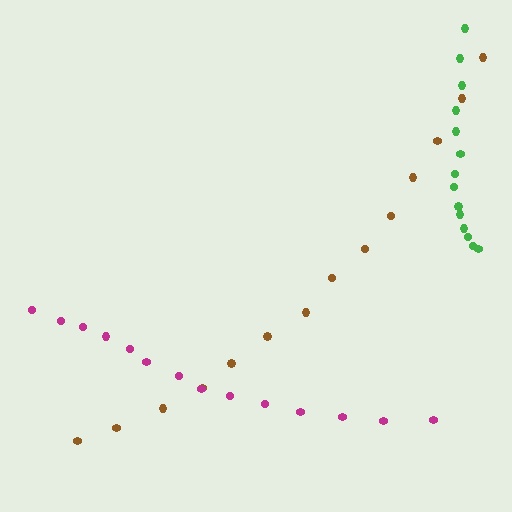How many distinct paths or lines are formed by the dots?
There are 3 distinct paths.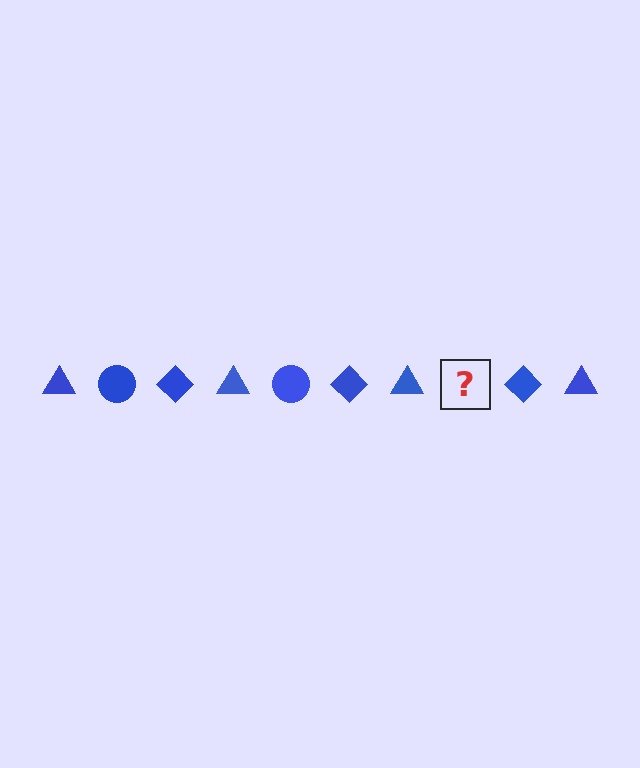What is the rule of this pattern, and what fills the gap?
The rule is that the pattern cycles through triangle, circle, diamond shapes in blue. The gap should be filled with a blue circle.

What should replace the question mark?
The question mark should be replaced with a blue circle.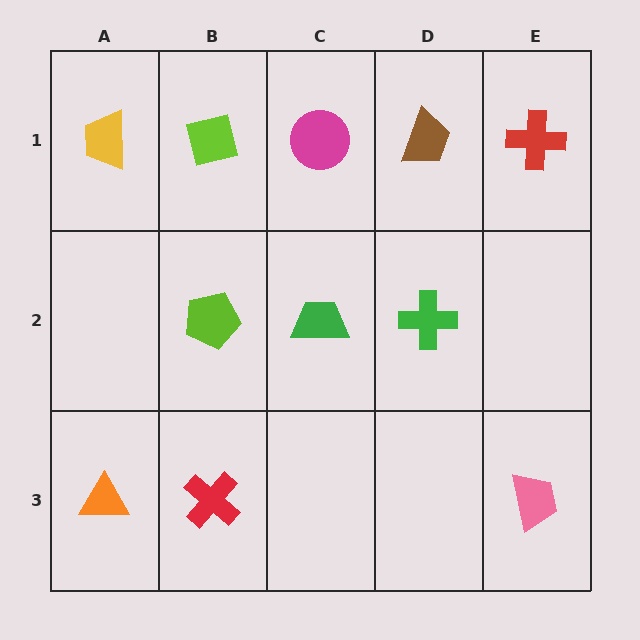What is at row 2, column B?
A lime pentagon.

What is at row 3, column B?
A red cross.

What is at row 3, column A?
An orange triangle.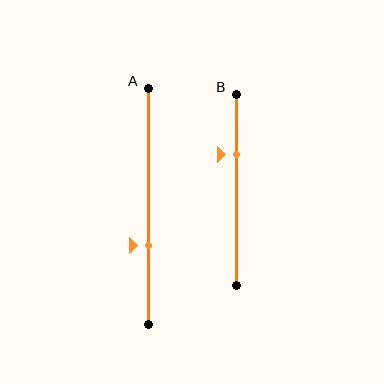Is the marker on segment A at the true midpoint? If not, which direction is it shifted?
No, the marker on segment A is shifted downward by about 17% of the segment length.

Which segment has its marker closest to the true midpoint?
Segment A has its marker closest to the true midpoint.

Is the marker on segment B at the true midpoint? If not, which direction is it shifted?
No, the marker on segment B is shifted upward by about 19% of the segment length.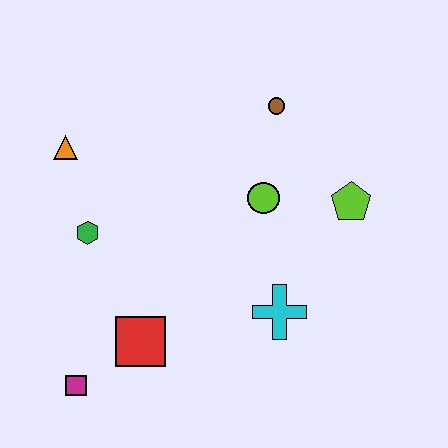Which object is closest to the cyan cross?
The lime circle is closest to the cyan cross.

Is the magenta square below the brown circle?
Yes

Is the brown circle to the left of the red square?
No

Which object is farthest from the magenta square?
The brown circle is farthest from the magenta square.